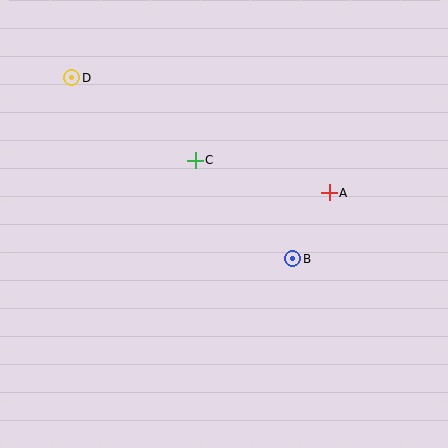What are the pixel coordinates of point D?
Point D is at (72, 78).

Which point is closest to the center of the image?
Point C at (195, 160) is closest to the center.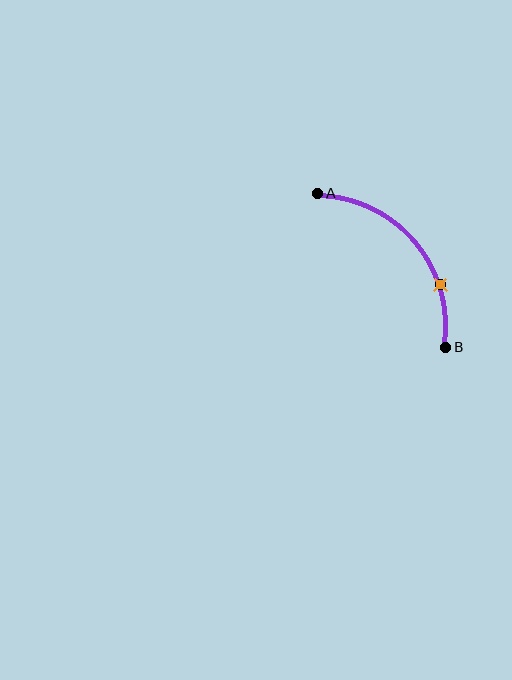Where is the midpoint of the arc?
The arc midpoint is the point on the curve farthest from the straight line joining A and B. It sits above and to the right of that line.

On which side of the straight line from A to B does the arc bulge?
The arc bulges above and to the right of the straight line connecting A and B.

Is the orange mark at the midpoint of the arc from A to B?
No. The orange mark lies on the arc but is closer to endpoint B. The arc midpoint would be at the point on the curve equidistant along the arc from both A and B.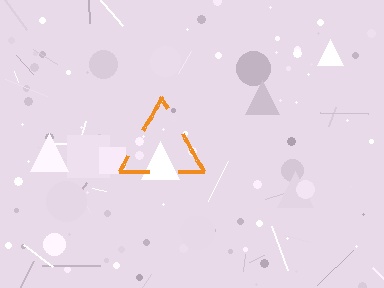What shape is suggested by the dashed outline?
The dashed outline suggests a triangle.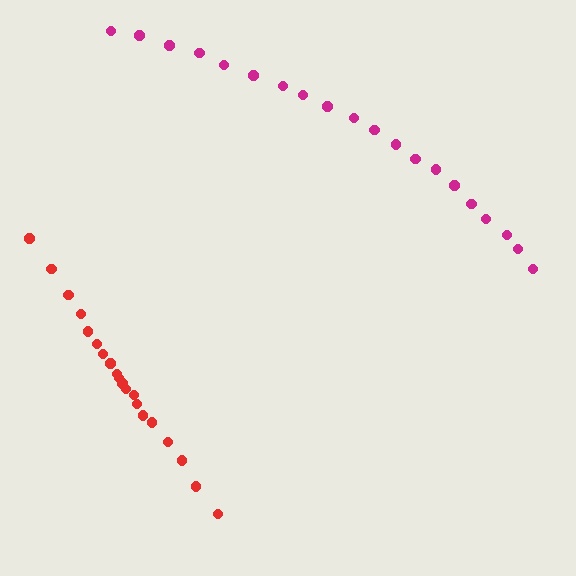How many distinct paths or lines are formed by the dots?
There are 2 distinct paths.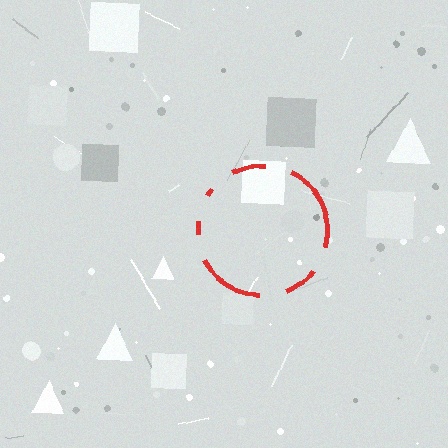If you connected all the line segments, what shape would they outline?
They would outline a circle.